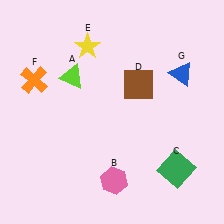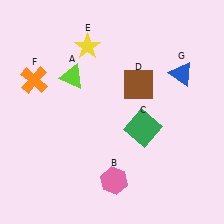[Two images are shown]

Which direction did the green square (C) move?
The green square (C) moved up.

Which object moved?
The green square (C) moved up.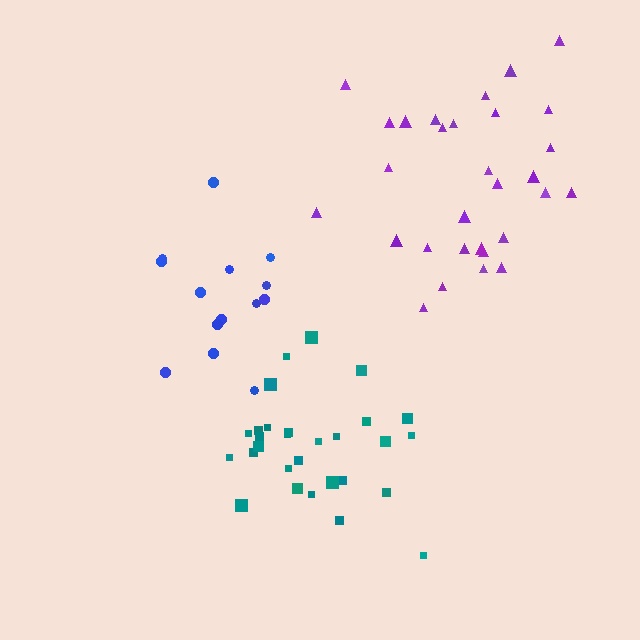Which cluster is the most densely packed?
Teal.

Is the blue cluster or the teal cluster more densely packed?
Teal.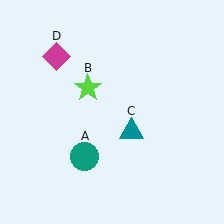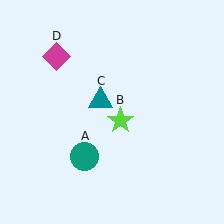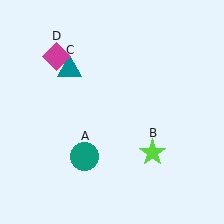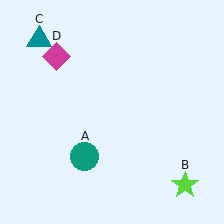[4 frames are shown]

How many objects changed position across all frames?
2 objects changed position: lime star (object B), teal triangle (object C).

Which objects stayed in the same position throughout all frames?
Teal circle (object A) and magenta diamond (object D) remained stationary.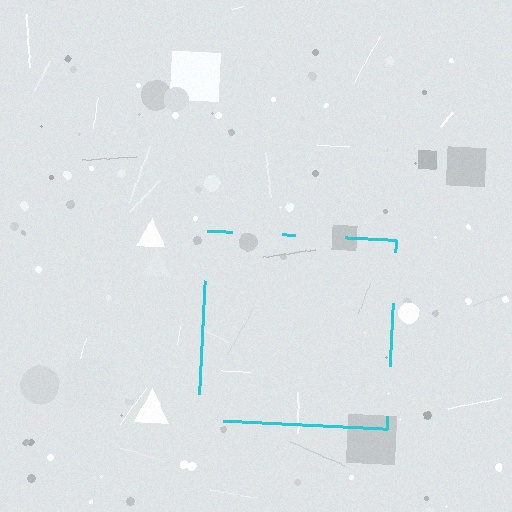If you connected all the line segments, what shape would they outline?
They would outline a square.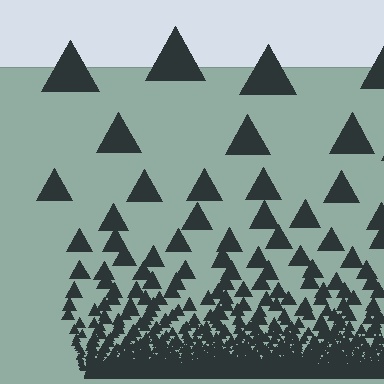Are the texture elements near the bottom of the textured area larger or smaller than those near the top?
Smaller. The gradient is inverted — elements near the bottom are smaller and denser.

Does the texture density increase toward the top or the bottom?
Density increases toward the bottom.